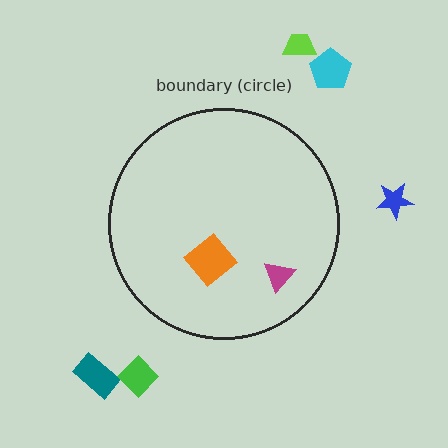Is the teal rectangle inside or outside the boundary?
Outside.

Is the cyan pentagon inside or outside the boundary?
Outside.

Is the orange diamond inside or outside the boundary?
Inside.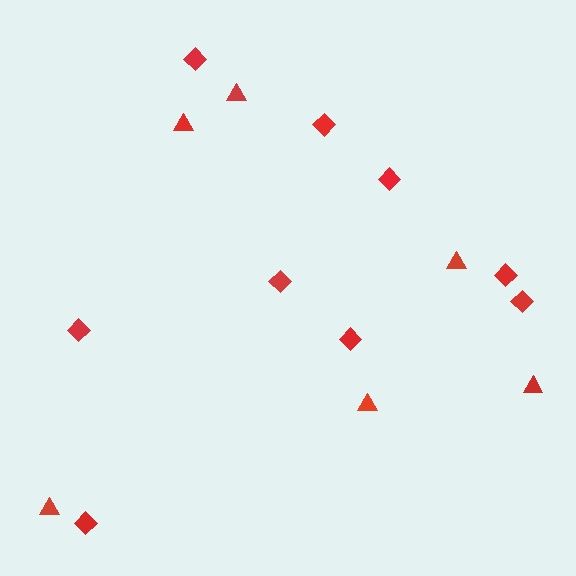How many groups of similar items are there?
There are 2 groups: one group of diamonds (9) and one group of triangles (6).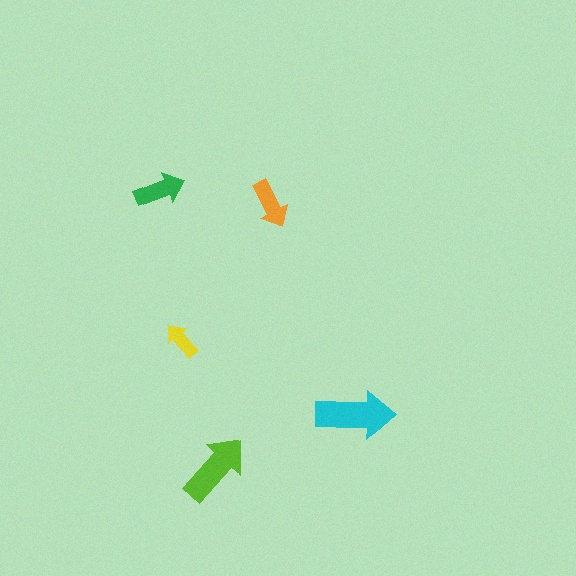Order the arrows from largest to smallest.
the cyan one, the lime one, the green one, the orange one, the yellow one.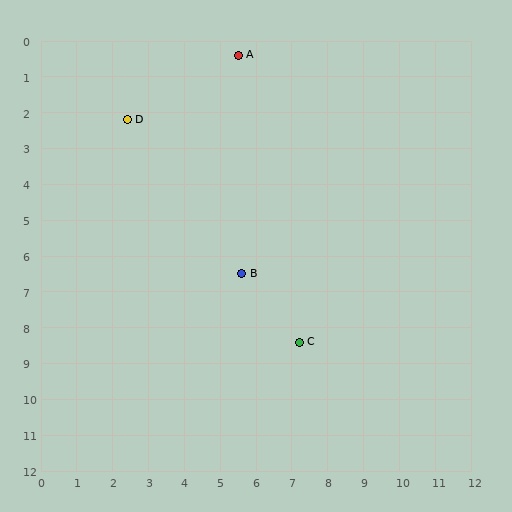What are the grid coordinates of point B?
Point B is at approximately (5.6, 6.5).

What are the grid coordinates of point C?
Point C is at approximately (7.2, 8.4).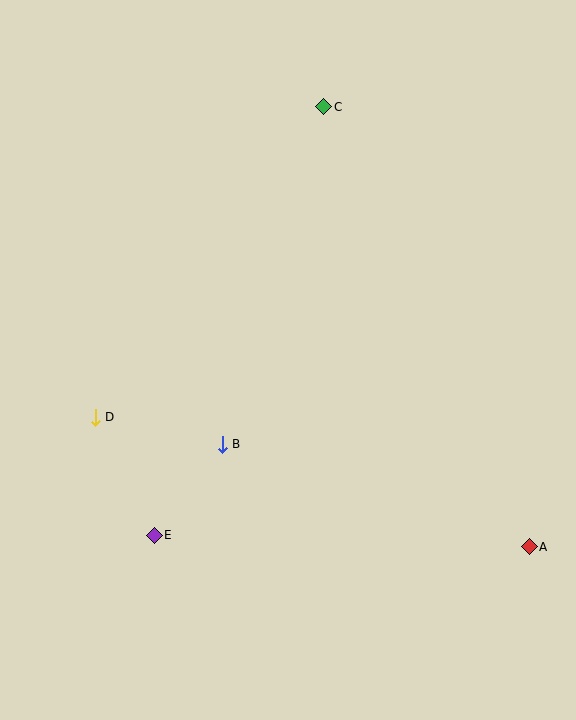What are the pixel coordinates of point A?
Point A is at (529, 547).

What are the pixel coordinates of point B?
Point B is at (222, 444).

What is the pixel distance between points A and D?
The distance between A and D is 453 pixels.